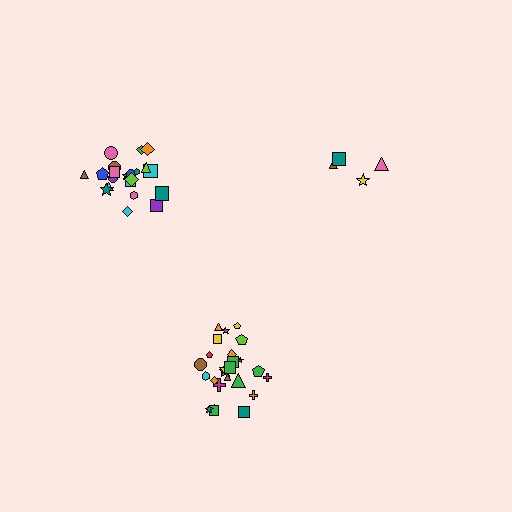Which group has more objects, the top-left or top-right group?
The top-left group.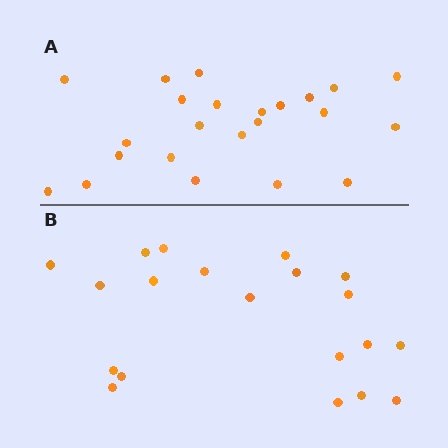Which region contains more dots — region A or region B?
Region A (the top region) has more dots.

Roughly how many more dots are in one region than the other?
Region A has just a few more — roughly 2 or 3 more dots than region B.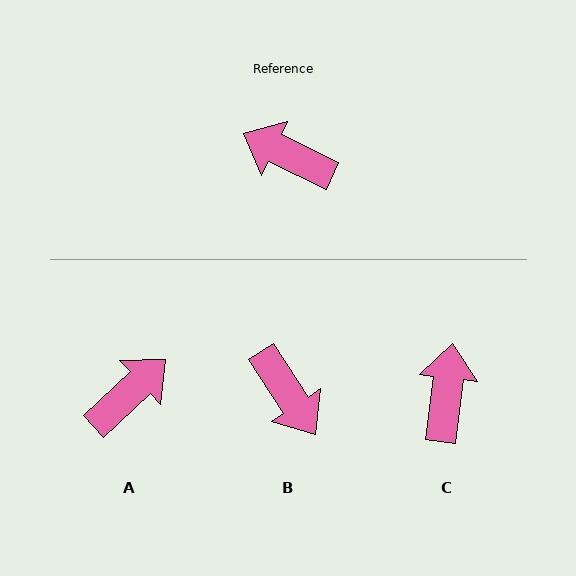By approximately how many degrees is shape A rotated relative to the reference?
Approximately 112 degrees clockwise.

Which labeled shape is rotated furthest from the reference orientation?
B, about 149 degrees away.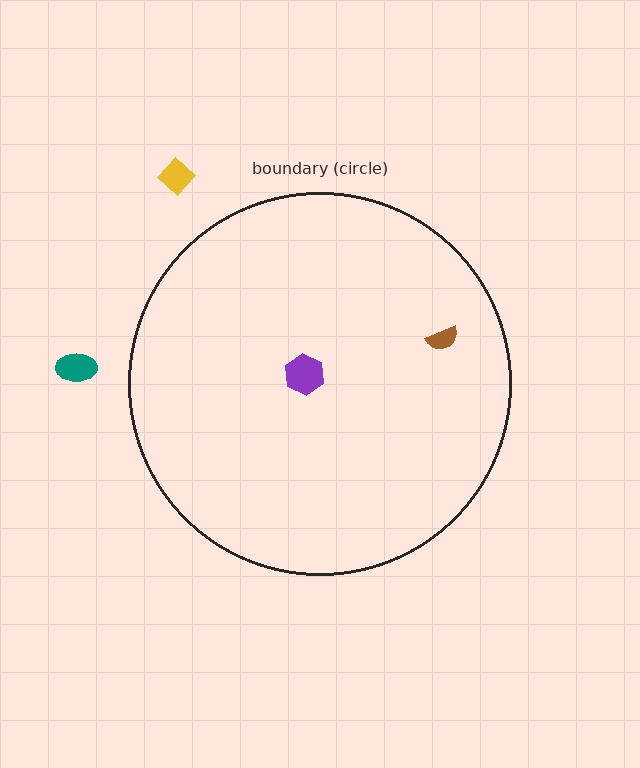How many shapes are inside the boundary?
2 inside, 2 outside.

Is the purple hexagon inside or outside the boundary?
Inside.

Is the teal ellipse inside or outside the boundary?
Outside.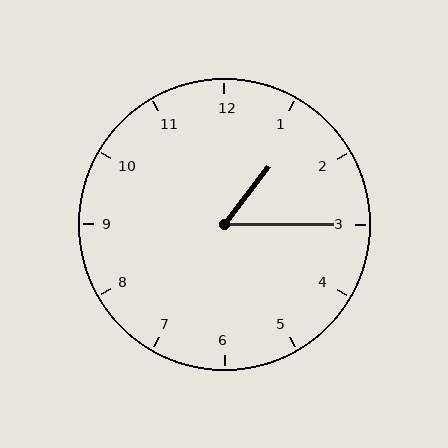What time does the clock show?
1:15.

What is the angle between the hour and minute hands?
Approximately 52 degrees.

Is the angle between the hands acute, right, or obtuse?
It is acute.